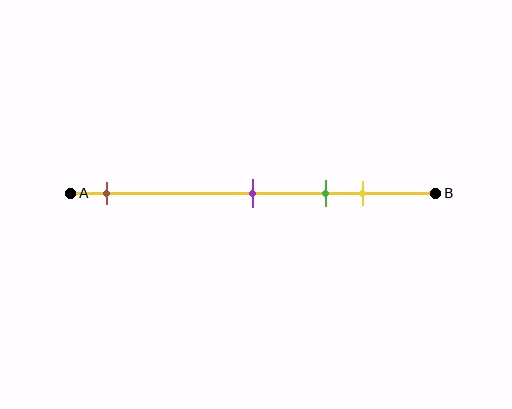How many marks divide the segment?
There are 4 marks dividing the segment.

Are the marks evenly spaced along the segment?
No, the marks are not evenly spaced.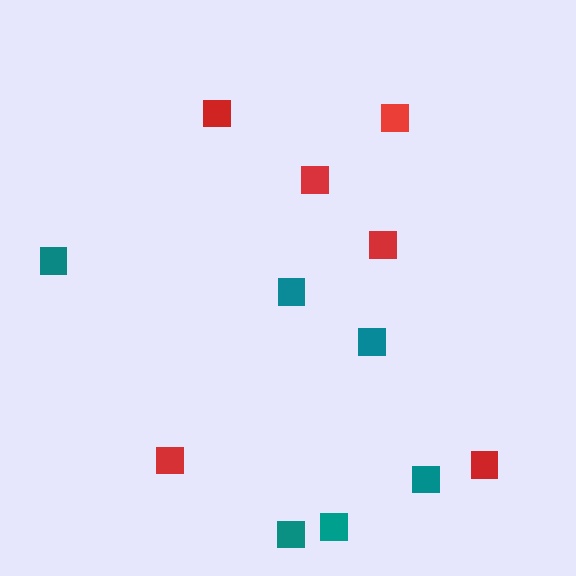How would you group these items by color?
There are 2 groups: one group of red squares (6) and one group of teal squares (6).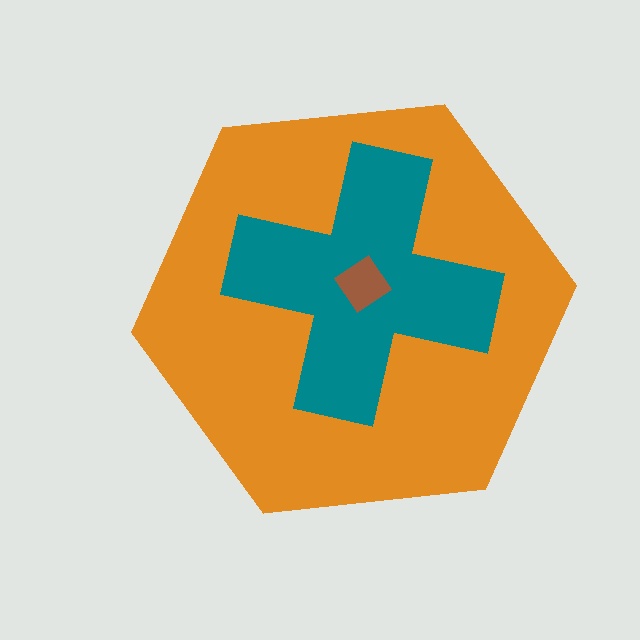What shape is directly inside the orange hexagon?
The teal cross.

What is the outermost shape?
The orange hexagon.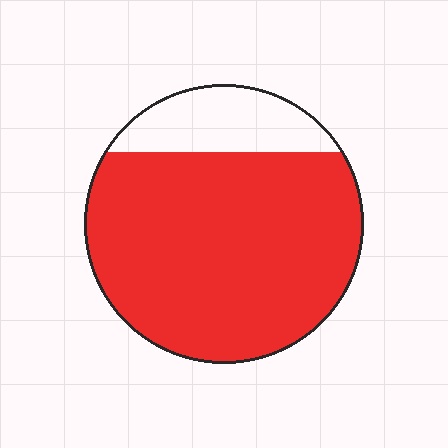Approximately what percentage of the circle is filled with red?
Approximately 80%.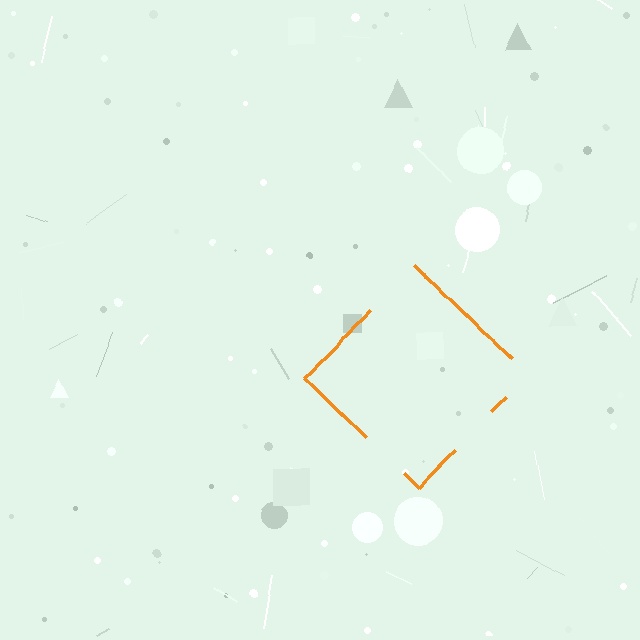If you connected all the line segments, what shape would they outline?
They would outline a diamond.